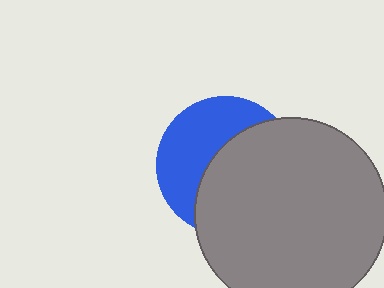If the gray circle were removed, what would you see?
You would see the complete blue circle.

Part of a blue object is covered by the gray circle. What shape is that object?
It is a circle.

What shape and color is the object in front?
The object in front is a gray circle.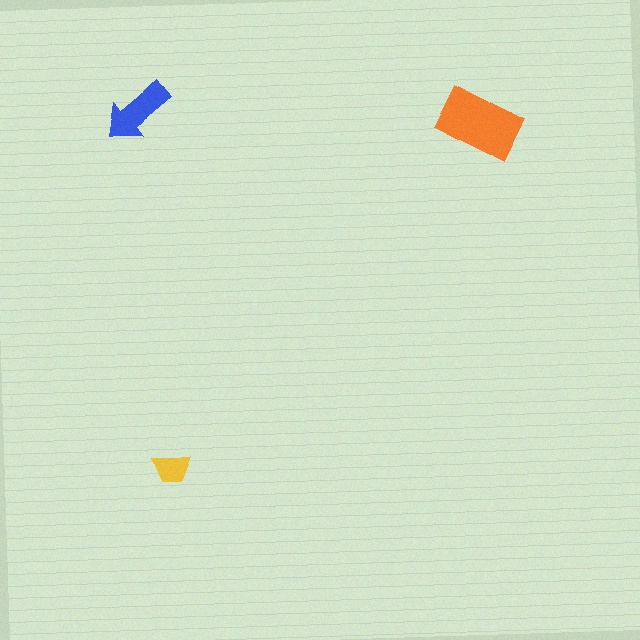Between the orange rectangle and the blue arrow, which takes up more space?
The orange rectangle.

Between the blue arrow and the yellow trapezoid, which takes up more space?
The blue arrow.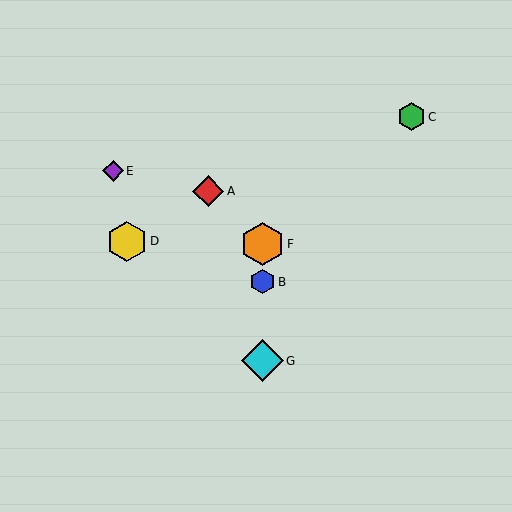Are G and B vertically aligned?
Yes, both are at x≈262.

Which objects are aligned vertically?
Objects B, F, G are aligned vertically.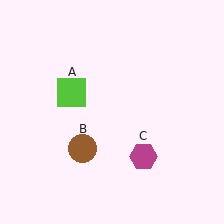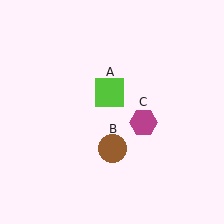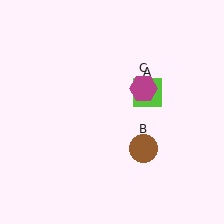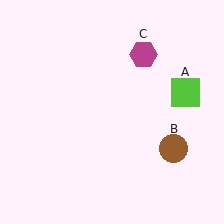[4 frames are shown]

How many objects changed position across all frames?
3 objects changed position: lime square (object A), brown circle (object B), magenta hexagon (object C).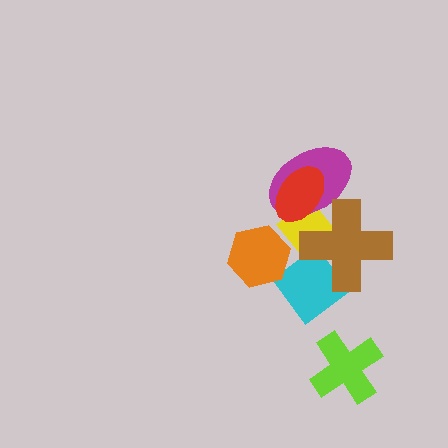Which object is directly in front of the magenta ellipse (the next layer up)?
The red ellipse is directly in front of the magenta ellipse.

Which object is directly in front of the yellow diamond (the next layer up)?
The orange hexagon is directly in front of the yellow diamond.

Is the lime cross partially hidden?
No, no other shape covers it.